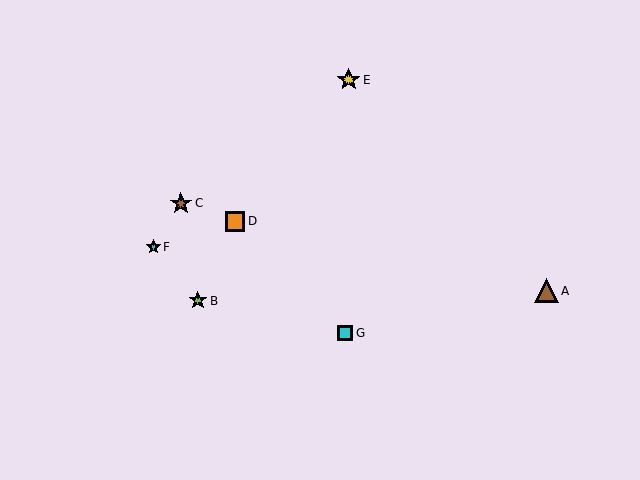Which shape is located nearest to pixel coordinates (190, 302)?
The lime star (labeled B) at (198, 301) is nearest to that location.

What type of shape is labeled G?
Shape G is a cyan square.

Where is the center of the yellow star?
The center of the yellow star is at (349, 80).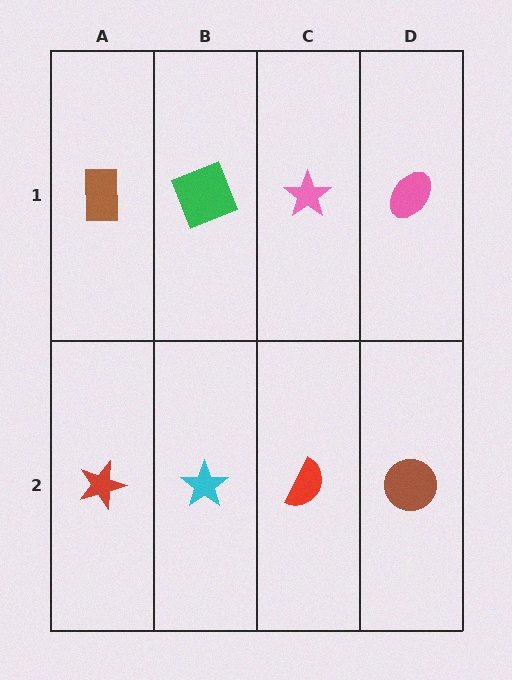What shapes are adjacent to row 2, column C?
A pink star (row 1, column C), a cyan star (row 2, column B), a brown circle (row 2, column D).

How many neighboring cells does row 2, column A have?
2.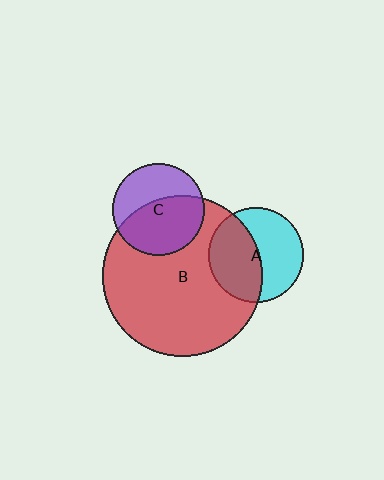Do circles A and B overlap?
Yes.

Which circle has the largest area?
Circle B (red).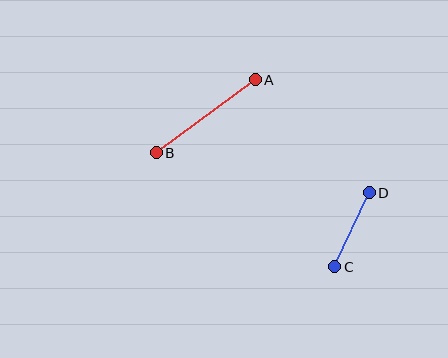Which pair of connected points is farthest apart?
Points A and B are farthest apart.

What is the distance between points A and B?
The distance is approximately 123 pixels.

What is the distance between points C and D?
The distance is approximately 82 pixels.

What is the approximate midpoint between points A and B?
The midpoint is at approximately (206, 116) pixels.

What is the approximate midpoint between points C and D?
The midpoint is at approximately (352, 230) pixels.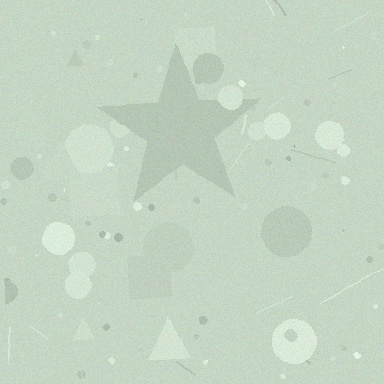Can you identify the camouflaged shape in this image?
The camouflaged shape is a star.